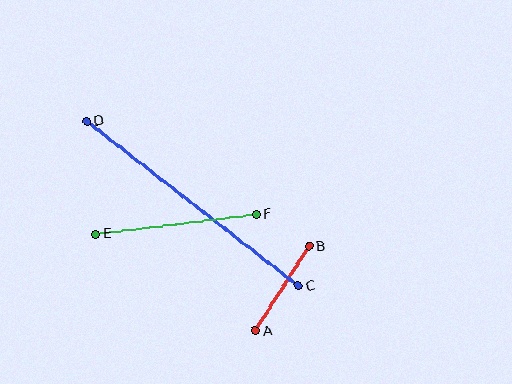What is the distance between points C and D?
The distance is approximately 268 pixels.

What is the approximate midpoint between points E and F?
The midpoint is at approximately (176, 224) pixels.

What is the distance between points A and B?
The distance is approximately 101 pixels.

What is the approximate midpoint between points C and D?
The midpoint is at approximately (192, 204) pixels.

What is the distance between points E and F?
The distance is approximately 161 pixels.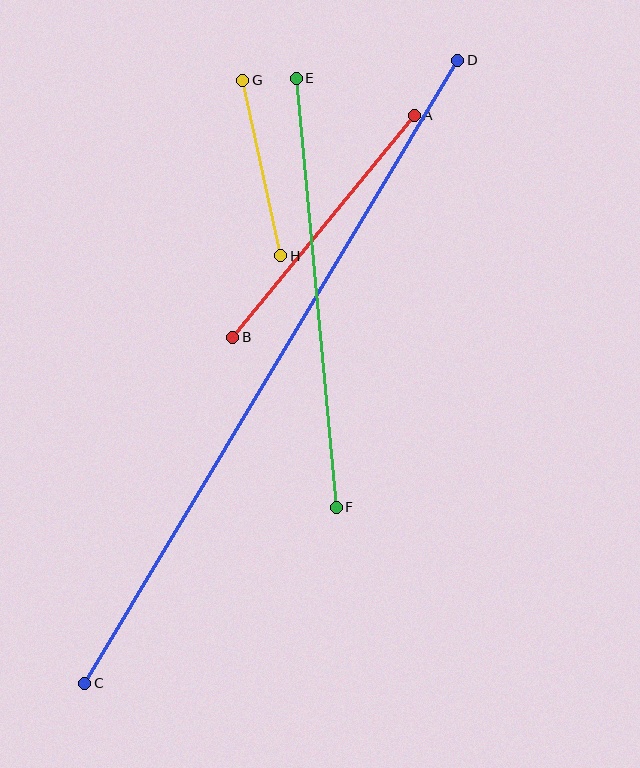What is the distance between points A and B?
The distance is approximately 287 pixels.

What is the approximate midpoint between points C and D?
The midpoint is at approximately (271, 372) pixels.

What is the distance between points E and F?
The distance is approximately 431 pixels.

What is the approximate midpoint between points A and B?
The midpoint is at approximately (323, 226) pixels.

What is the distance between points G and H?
The distance is approximately 180 pixels.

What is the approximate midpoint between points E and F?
The midpoint is at approximately (316, 293) pixels.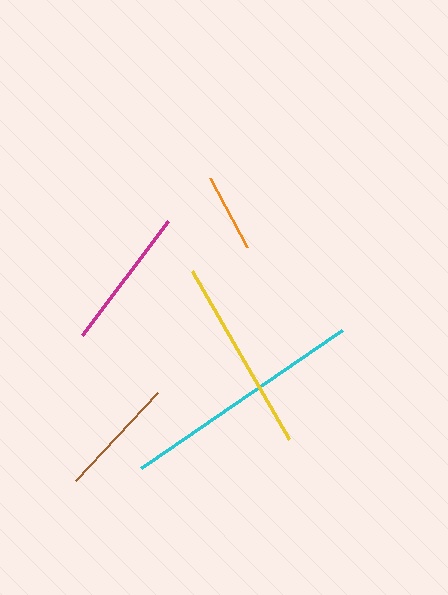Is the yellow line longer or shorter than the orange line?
The yellow line is longer than the orange line.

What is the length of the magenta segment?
The magenta segment is approximately 142 pixels long.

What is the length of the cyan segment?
The cyan segment is approximately 243 pixels long.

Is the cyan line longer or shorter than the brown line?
The cyan line is longer than the brown line.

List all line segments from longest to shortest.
From longest to shortest: cyan, yellow, magenta, brown, orange.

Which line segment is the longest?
The cyan line is the longest at approximately 243 pixels.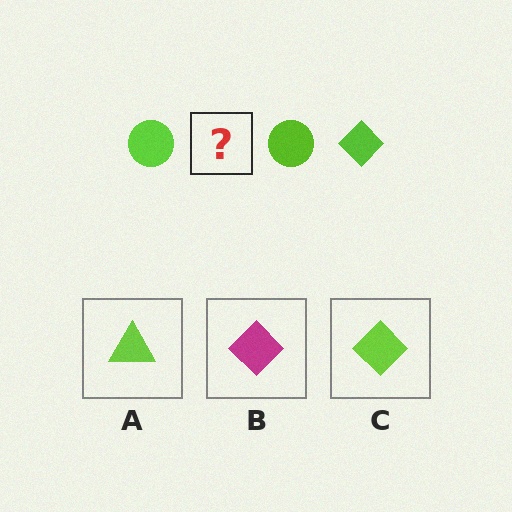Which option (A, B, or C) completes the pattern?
C.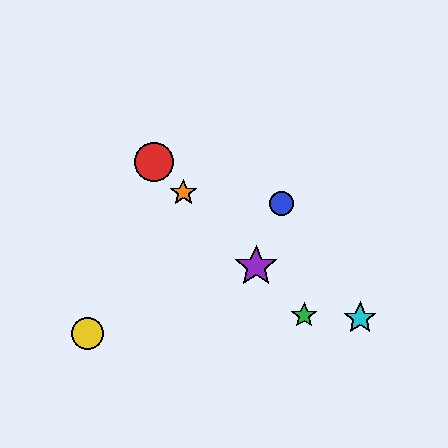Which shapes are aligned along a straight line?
The red circle, the green star, the purple star, the orange star are aligned along a straight line.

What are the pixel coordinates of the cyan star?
The cyan star is at (360, 318).